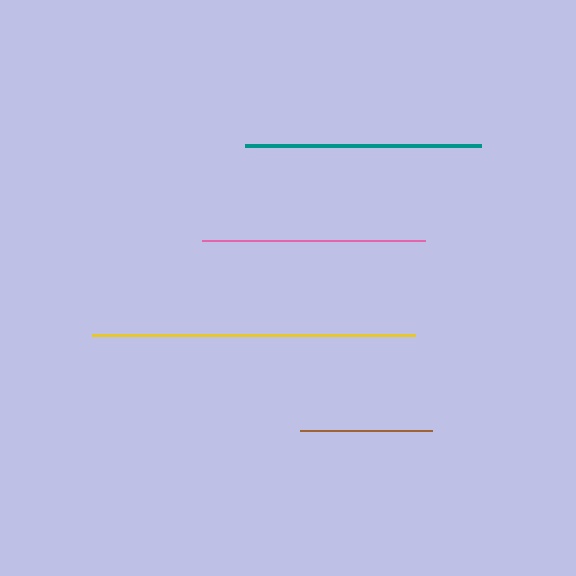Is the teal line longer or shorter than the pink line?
The teal line is longer than the pink line.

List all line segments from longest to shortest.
From longest to shortest: yellow, teal, pink, brown.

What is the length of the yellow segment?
The yellow segment is approximately 323 pixels long.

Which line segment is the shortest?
The brown line is the shortest at approximately 132 pixels.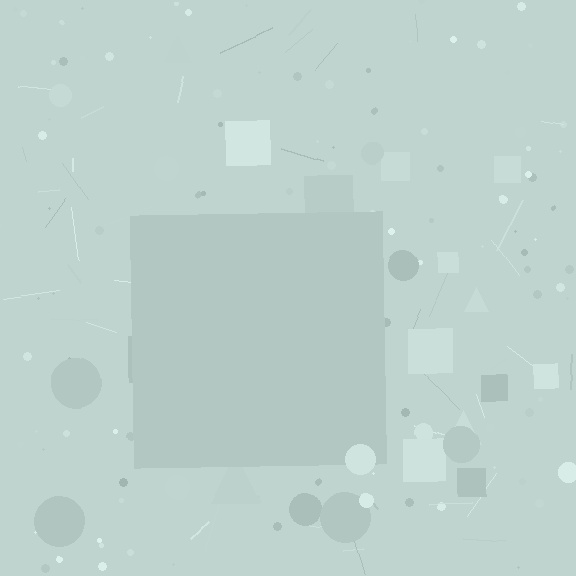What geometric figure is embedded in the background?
A square is embedded in the background.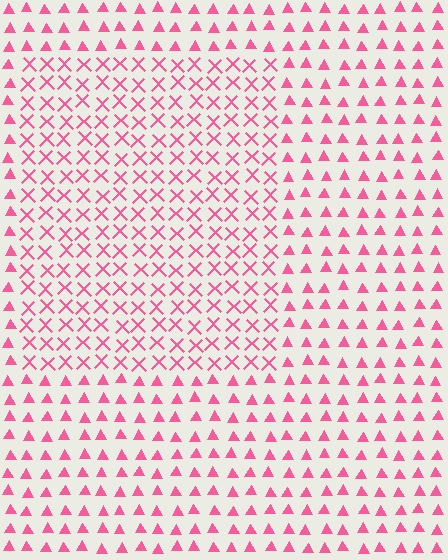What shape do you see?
I see a rectangle.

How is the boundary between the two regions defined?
The boundary is defined by a change in element shape: X marks inside vs. triangles outside. All elements share the same color and spacing.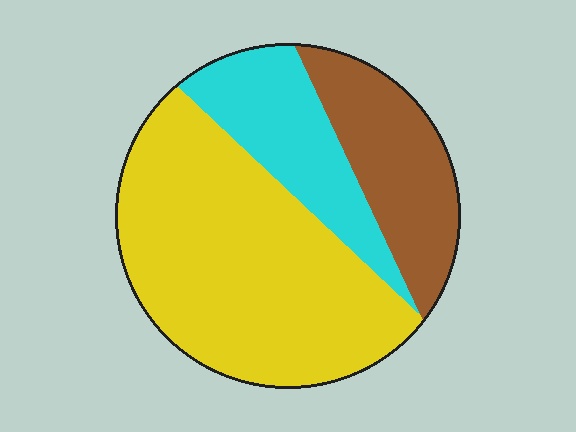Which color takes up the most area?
Yellow, at roughly 55%.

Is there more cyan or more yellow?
Yellow.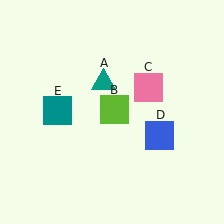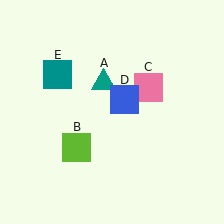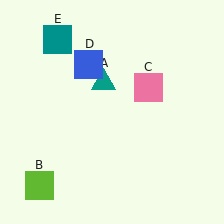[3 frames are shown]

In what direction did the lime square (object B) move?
The lime square (object B) moved down and to the left.